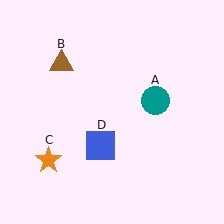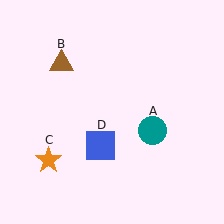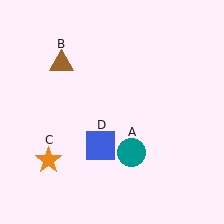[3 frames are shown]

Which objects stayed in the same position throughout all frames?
Brown triangle (object B) and orange star (object C) and blue square (object D) remained stationary.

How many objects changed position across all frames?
1 object changed position: teal circle (object A).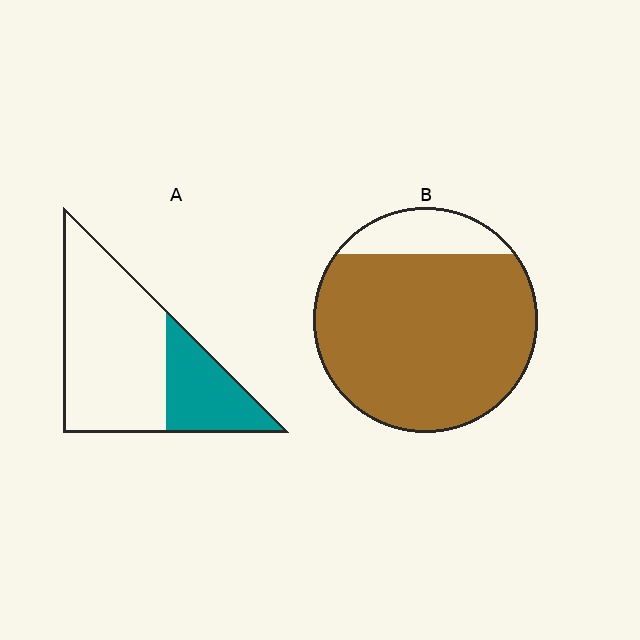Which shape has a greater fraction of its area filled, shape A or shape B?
Shape B.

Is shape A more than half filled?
No.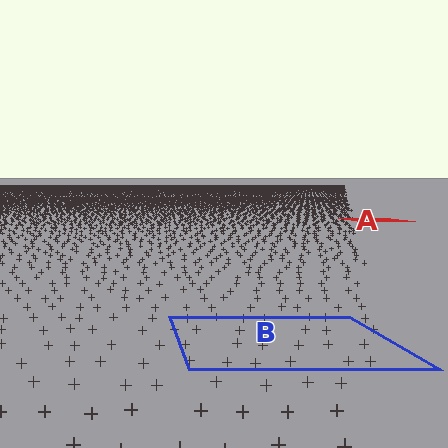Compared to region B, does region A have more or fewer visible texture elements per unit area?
Region A has more texture elements per unit area — they are packed more densely because it is farther away.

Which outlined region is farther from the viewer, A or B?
Region A is farther from the viewer — the texture elements inside it appear smaller and more densely packed.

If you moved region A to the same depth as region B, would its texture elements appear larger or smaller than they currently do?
They would appear larger. At a closer depth, the same texture elements are projected at a bigger on-screen size.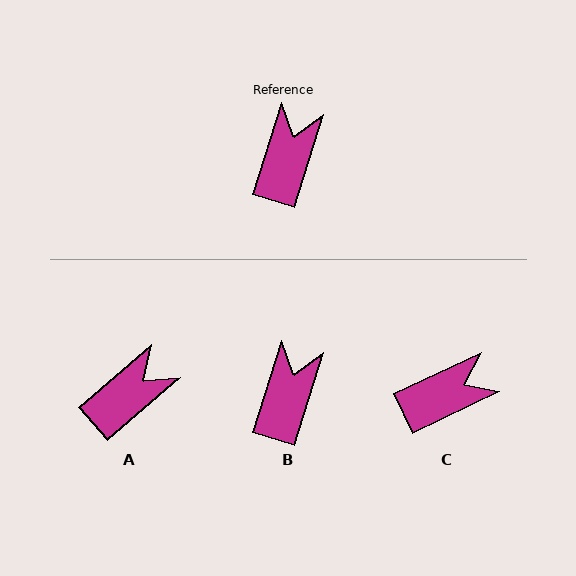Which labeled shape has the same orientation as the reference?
B.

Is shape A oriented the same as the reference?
No, it is off by about 32 degrees.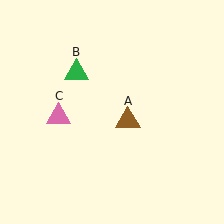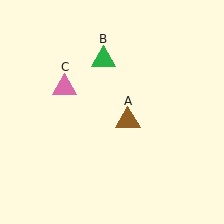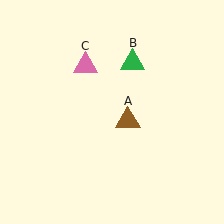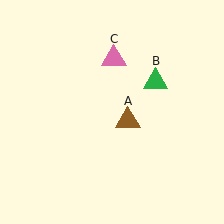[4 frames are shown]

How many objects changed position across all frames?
2 objects changed position: green triangle (object B), pink triangle (object C).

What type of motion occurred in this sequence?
The green triangle (object B), pink triangle (object C) rotated clockwise around the center of the scene.